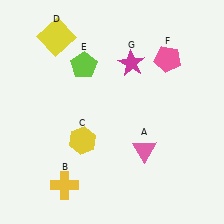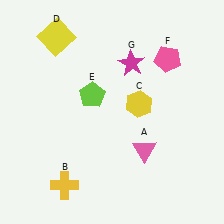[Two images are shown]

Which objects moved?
The objects that moved are: the yellow hexagon (C), the lime pentagon (E).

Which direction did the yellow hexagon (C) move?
The yellow hexagon (C) moved right.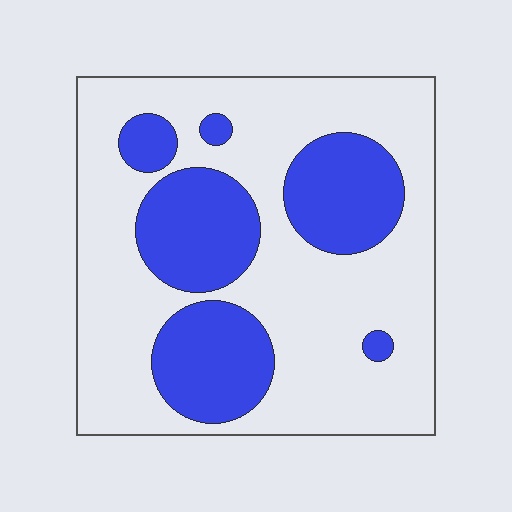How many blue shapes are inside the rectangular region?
6.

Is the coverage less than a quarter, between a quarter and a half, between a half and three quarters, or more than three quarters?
Between a quarter and a half.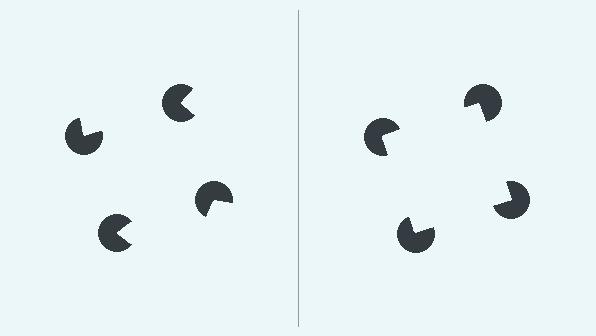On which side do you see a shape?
An illusory square appears on the right side. On the left side the wedge cuts are rotated, so no coherent shape forms.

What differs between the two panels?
The pac-man discs are positioned identically on both sides; only the wedge orientations differ. On the right they align to a square; on the left they are misaligned.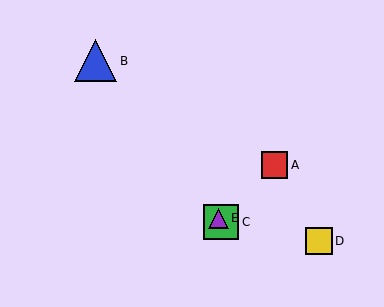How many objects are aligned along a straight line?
3 objects (B, C, E) are aligned along a straight line.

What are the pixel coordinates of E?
Object E is at (218, 218).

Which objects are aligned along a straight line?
Objects B, C, E are aligned along a straight line.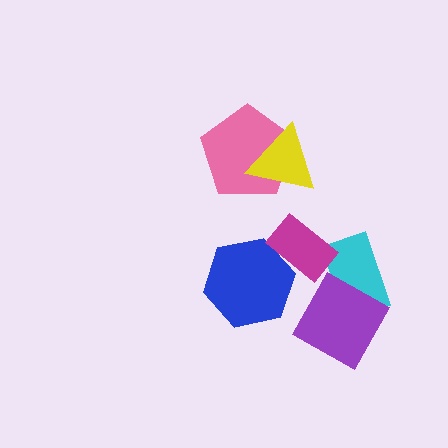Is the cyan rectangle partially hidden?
Yes, it is partially covered by another shape.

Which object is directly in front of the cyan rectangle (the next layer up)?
The purple square is directly in front of the cyan rectangle.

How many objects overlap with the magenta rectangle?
2 objects overlap with the magenta rectangle.